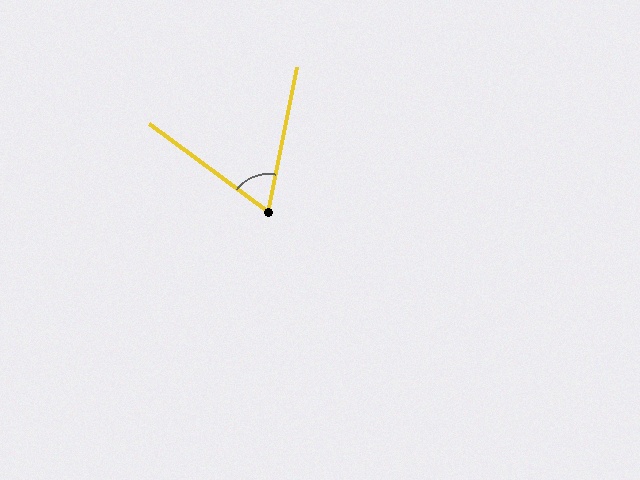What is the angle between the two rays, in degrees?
Approximately 65 degrees.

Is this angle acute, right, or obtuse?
It is acute.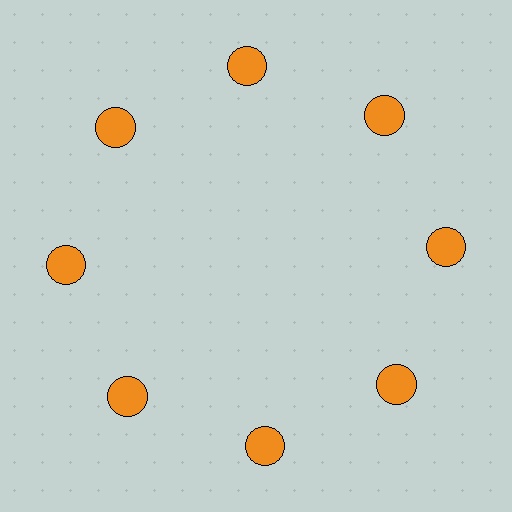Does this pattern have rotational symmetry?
Yes, this pattern has 8-fold rotational symmetry. It looks the same after rotating 45 degrees around the center.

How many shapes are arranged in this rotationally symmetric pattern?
There are 8 shapes, arranged in 8 groups of 1.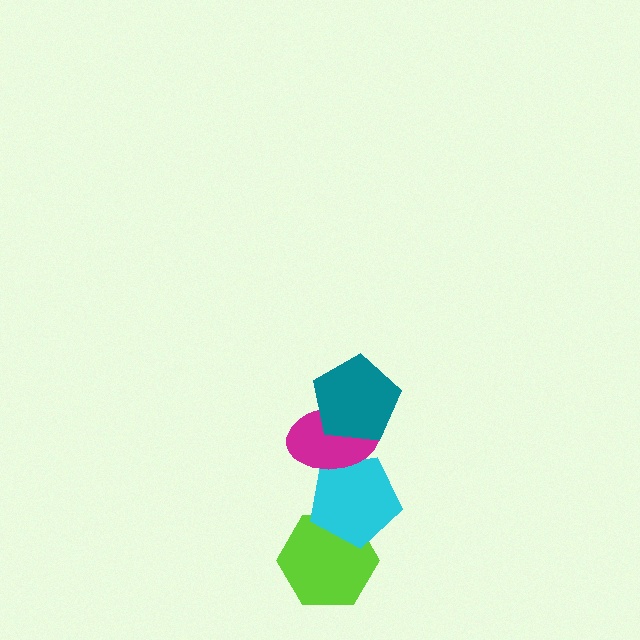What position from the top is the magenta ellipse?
The magenta ellipse is 2nd from the top.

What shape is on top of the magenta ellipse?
The teal pentagon is on top of the magenta ellipse.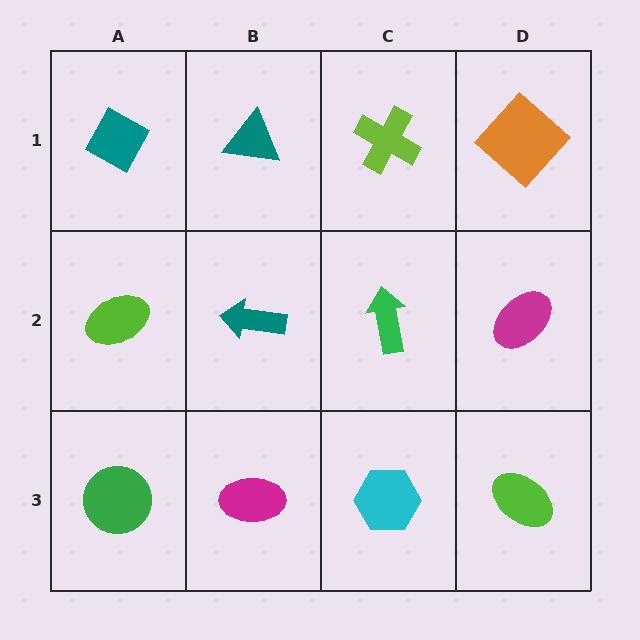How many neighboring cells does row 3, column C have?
3.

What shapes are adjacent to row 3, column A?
A lime ellipse (row 2, column A), a magenta ellipse (row 3, column B).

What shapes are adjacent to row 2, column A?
A teal diamond (row 1, column A), a green circle (row 3, column A), a teal arrow (row 2, column B).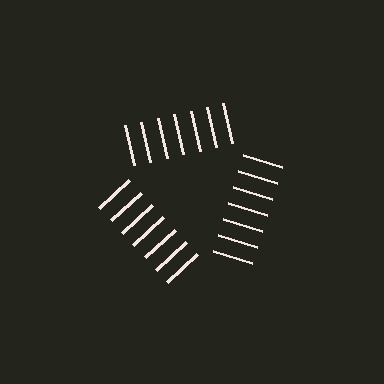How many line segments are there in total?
21 — 7 along each of the 3 edges.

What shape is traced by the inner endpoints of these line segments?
An illusory triangle — the line segments terminate on its edges but no continuous stroke is drawn.